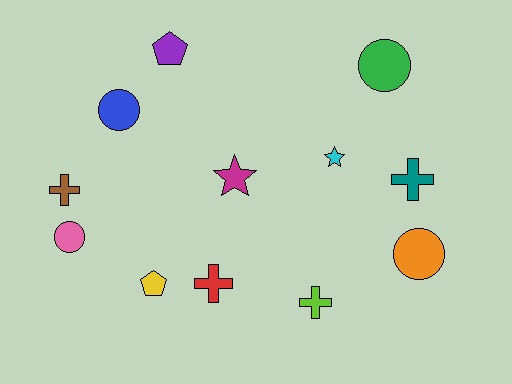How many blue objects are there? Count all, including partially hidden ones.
There is 1 blue object.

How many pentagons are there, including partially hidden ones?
There are 2 pentagons.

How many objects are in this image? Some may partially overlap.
There are 12 objects.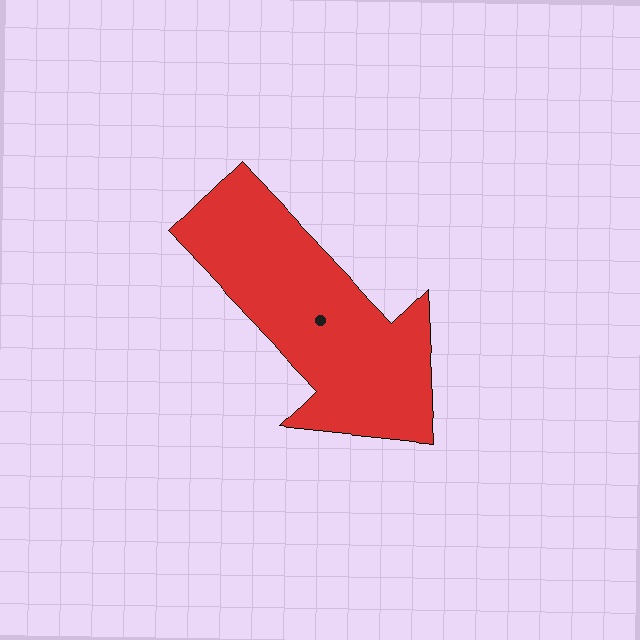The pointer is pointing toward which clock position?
Roughly 5 o'clock.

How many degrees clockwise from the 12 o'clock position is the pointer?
Approximately 137 degrees.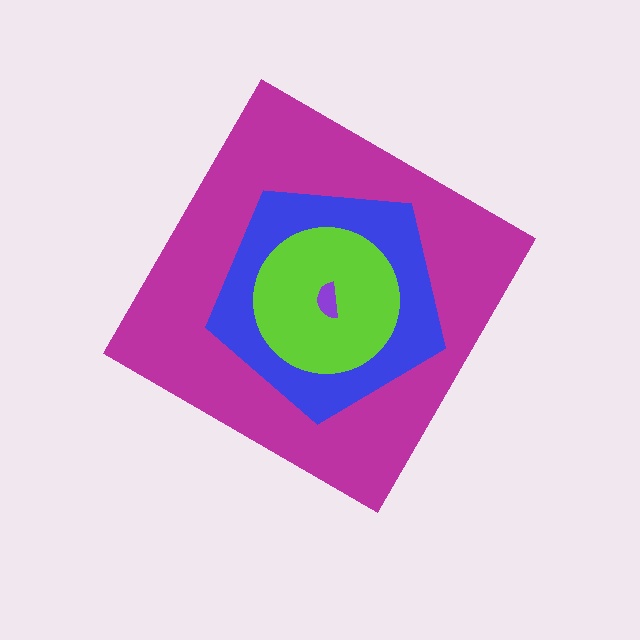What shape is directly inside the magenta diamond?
The blue pentagon.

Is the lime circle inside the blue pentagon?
Yes.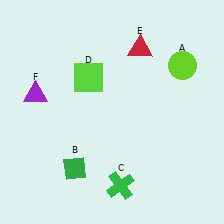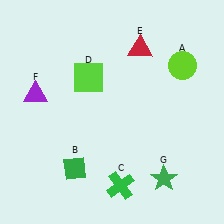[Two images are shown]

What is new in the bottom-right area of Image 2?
A green star (G) was added in the bottom-right area of Image 2.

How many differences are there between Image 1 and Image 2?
There is 1 difference between the two images.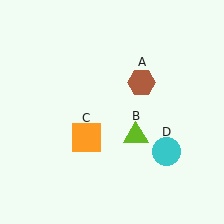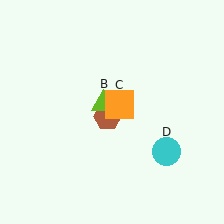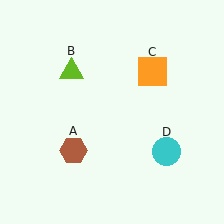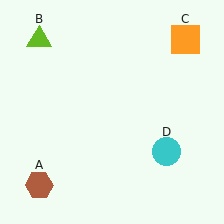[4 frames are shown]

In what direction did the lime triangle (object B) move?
The lime triangle (object B) moved up and to the left.